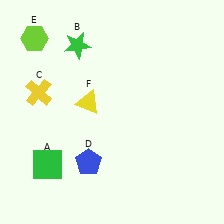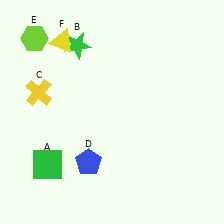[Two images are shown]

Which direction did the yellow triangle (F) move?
The yellow triangle (F) moved up.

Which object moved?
The yellow triangle (F) moved up.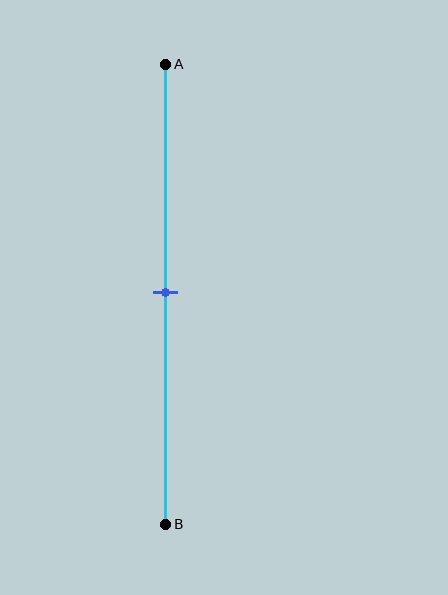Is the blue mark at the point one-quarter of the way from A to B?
No, the mark is at about 50% from A, not at the 25% one-quarter point.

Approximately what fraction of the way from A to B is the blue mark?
The blue mark is approximately 50% of the way from A to B.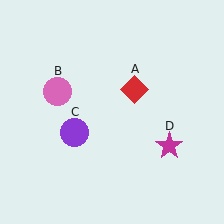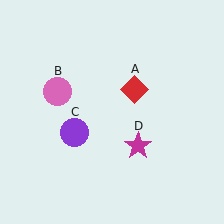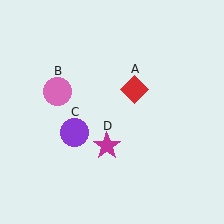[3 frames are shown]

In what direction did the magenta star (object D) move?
The magenta star (object D) moved left.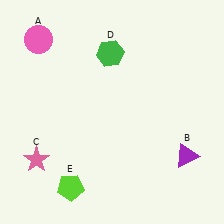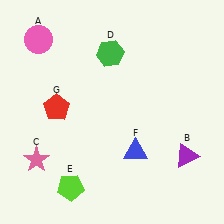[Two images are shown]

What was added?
A blue triangle (F), a red pentagon (G) were added in Image 2.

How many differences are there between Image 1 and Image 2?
There are 2 differences between the two images.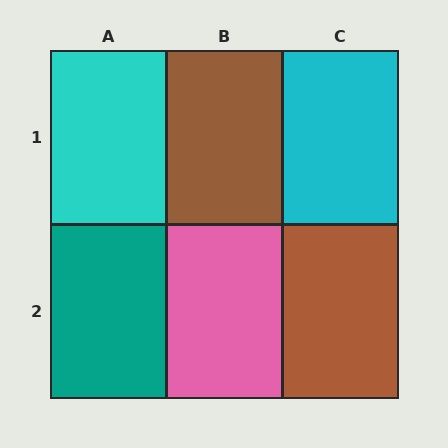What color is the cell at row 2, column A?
Teal.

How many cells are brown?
2 cells are brown.